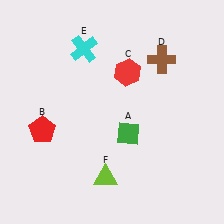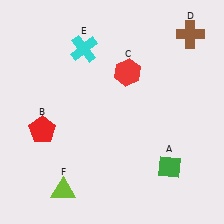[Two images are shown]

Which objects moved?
The objects that moved are: the green diamond (A), the brown cross (D), the lime triangle (F).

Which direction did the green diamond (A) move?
The green diamond (A) moved right.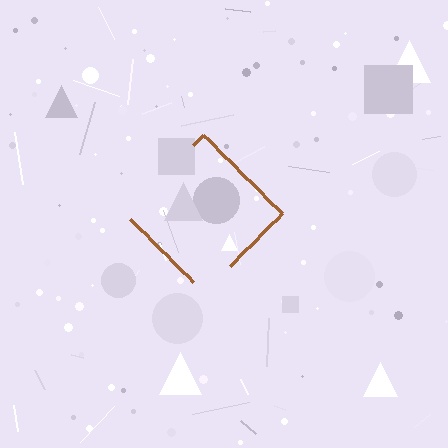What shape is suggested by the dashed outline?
The dashed outline suggests a diamond.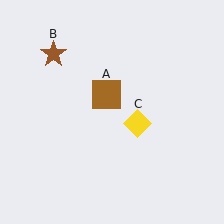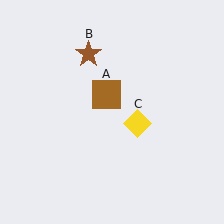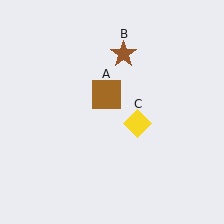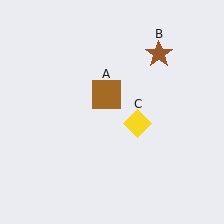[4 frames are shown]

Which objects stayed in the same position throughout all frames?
Brown square (object A) and yellow diamond (object C) remained stationary.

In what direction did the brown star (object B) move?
The brown star (object B) moved right.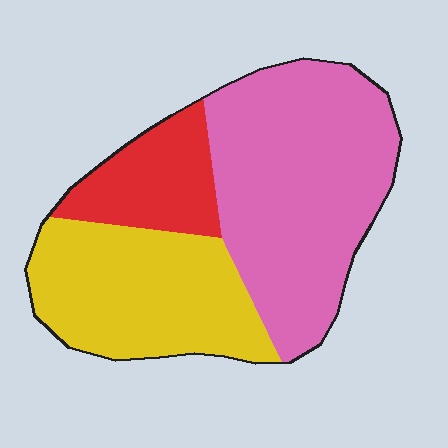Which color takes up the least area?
Red, at roughly 15%.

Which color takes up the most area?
Pink, at roughly 50%.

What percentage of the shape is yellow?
Yellow takes up about one third (1/3) of the shape.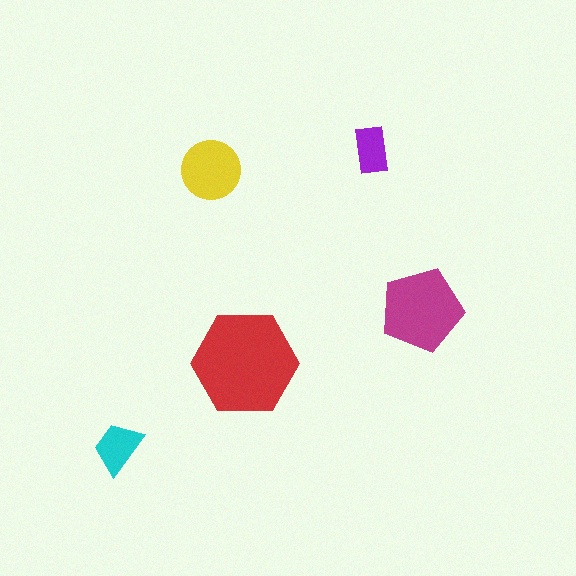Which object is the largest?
The red hexagon.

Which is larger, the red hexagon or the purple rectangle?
The red hexagon.